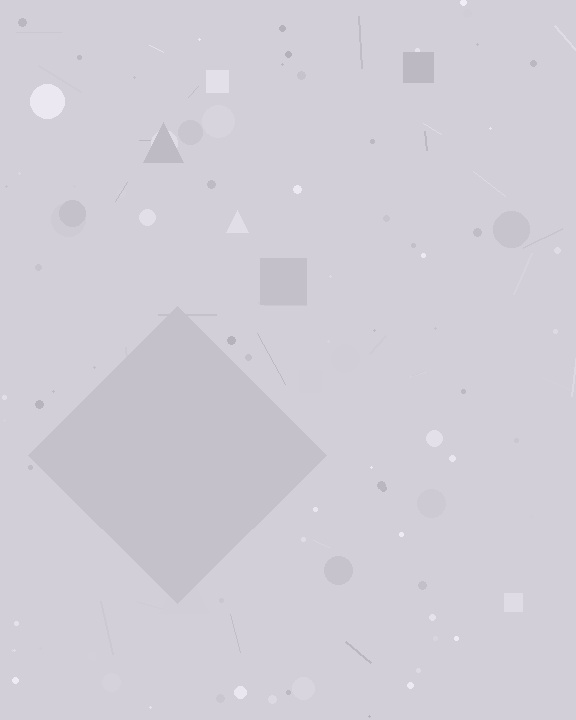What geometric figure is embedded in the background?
A diamond is embedded in the background.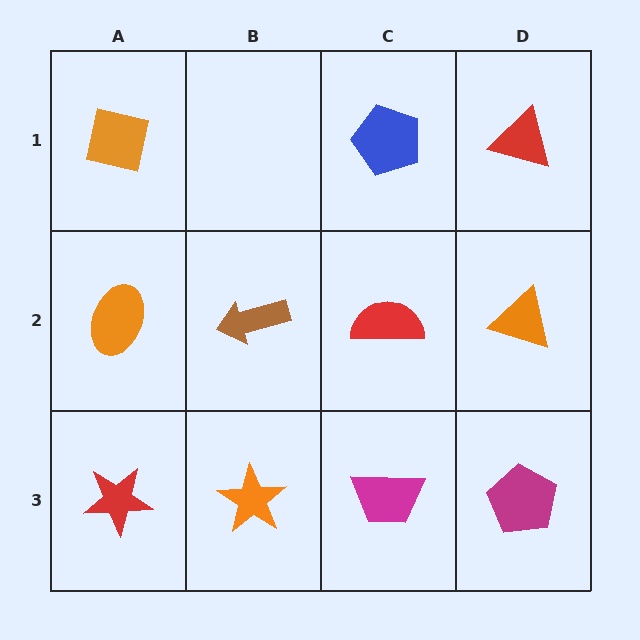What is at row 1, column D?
A red triangle.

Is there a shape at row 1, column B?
No, that cell is empty.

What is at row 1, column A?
An orange square.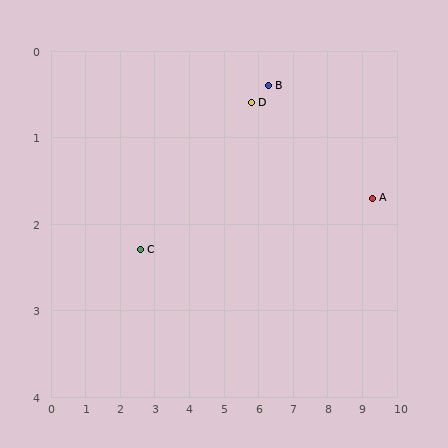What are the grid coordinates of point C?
Point C is at approximately (2.6, 2.3).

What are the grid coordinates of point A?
Point A is at approximately (9.3, 1.7).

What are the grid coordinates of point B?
Point B is at approximately (6.3, 0.4).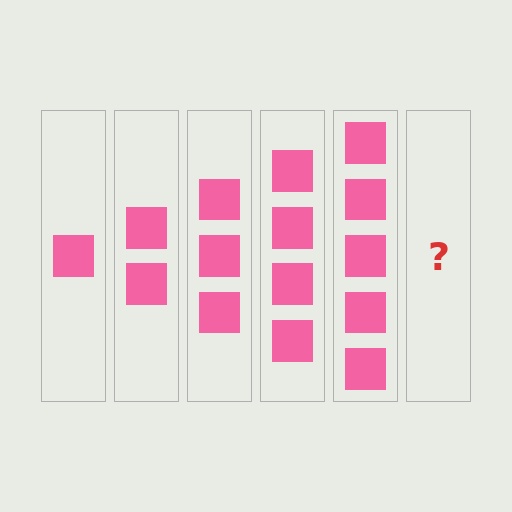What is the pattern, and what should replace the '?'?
The pattern is that each step adds one more square. The '?' should be 6 squares.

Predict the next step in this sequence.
The next step is 6 squares.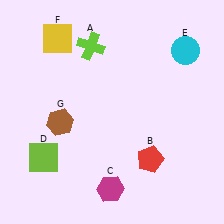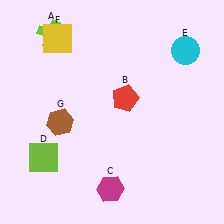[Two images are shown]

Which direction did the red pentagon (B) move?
The red pentagon (B) moved up.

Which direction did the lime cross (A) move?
The lime cross (A) moved left.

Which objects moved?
The objects that moved are: the lime cross (A), the red pentagon (B).